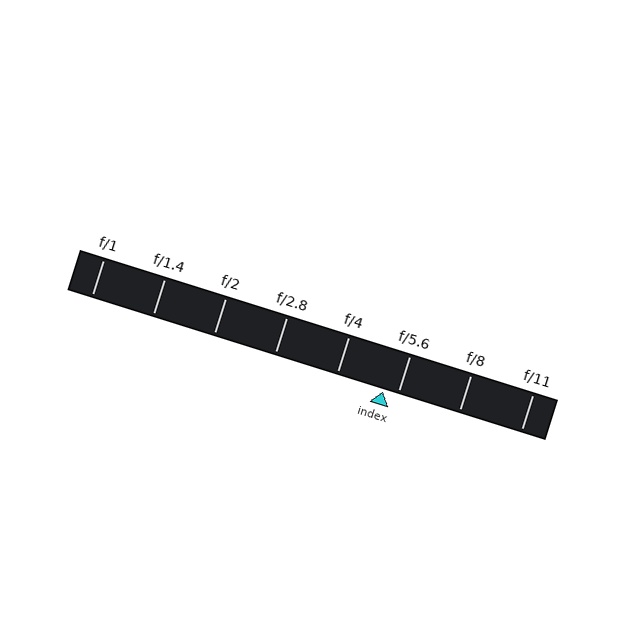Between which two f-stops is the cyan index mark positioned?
The index mark is between f/4 and f/5.6.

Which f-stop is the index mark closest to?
The index mark is closest to f/5.6.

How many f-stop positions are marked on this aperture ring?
There are 8 f-stop positions marked.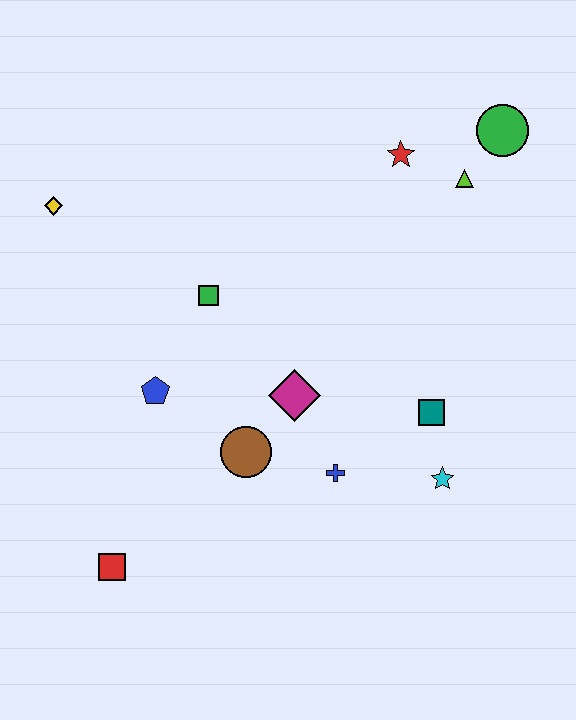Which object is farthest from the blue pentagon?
The green circle is farthest from the blue pentagon.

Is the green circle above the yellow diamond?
Yes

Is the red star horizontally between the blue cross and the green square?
No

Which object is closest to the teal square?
The cyan star is closest to the teal square.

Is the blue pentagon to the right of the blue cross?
No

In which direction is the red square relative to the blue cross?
The red square is to the left of the blue cross.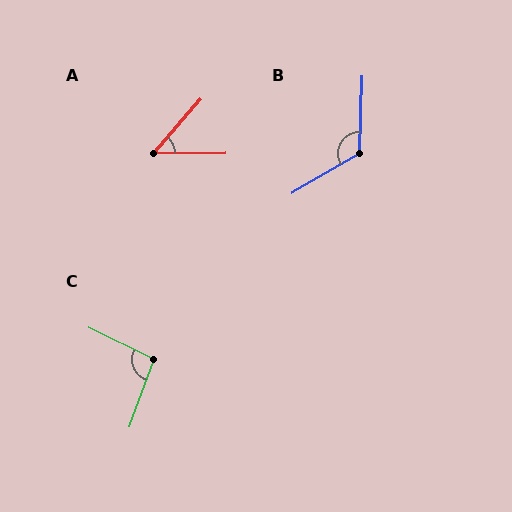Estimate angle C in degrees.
Approximately 96 degrees.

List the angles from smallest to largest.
A (49°), C (96°), B (123°).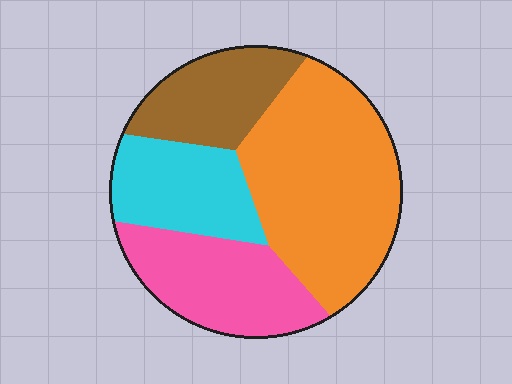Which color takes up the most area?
Orange, at roughly 40%.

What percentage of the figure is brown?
Brown takes up between a sixth and a third of the figure.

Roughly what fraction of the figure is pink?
Pink takes up between a sixth and a third of the figure.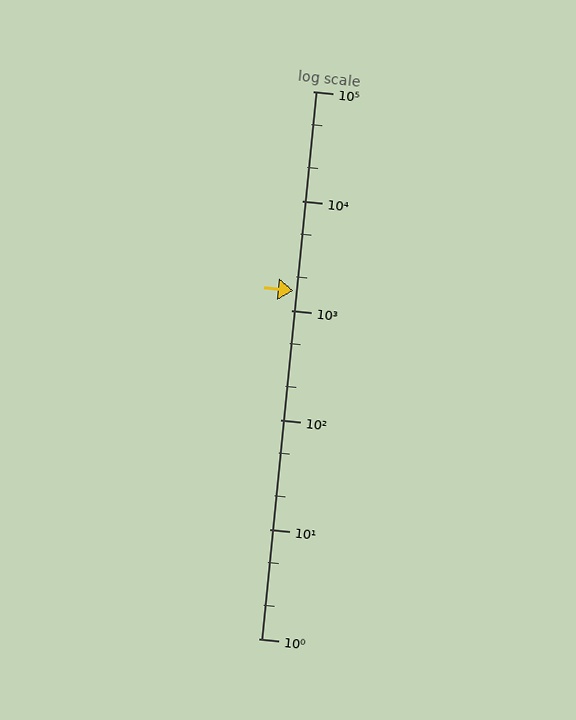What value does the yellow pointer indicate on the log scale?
The pointer indicates approximately 1500.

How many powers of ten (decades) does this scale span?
The scale spans 5 decades, from 1 to 100000.